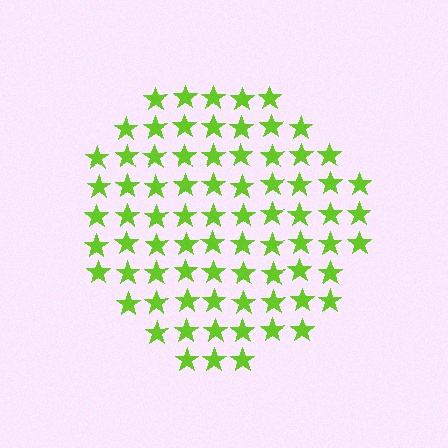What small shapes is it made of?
It is made of small stars.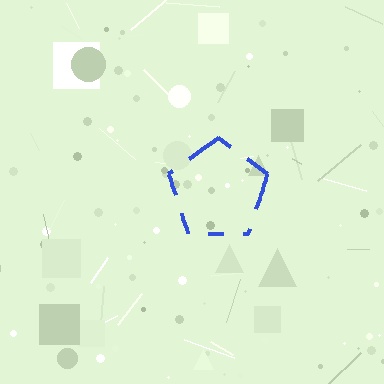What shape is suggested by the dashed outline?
The dashed outline suggests a pentagon.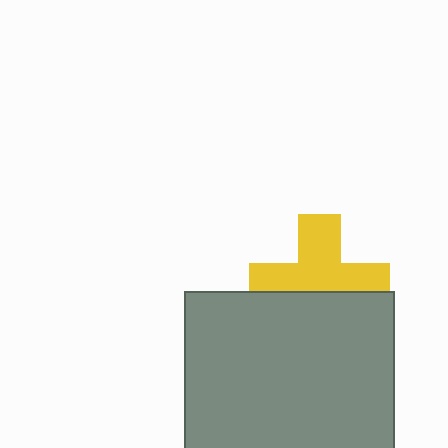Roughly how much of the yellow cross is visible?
About half of it is visible (roughly 60%).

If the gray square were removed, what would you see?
You would see the complete yellow cross.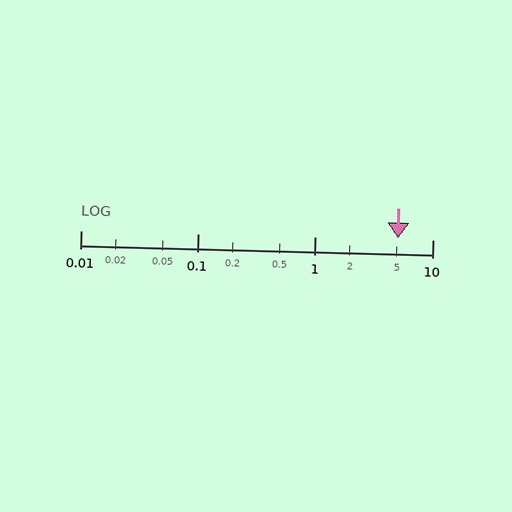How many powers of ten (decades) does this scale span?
The scale spans 3 decades, from 0.01 to 10.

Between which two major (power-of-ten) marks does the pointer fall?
The pointer is between 1 and 10.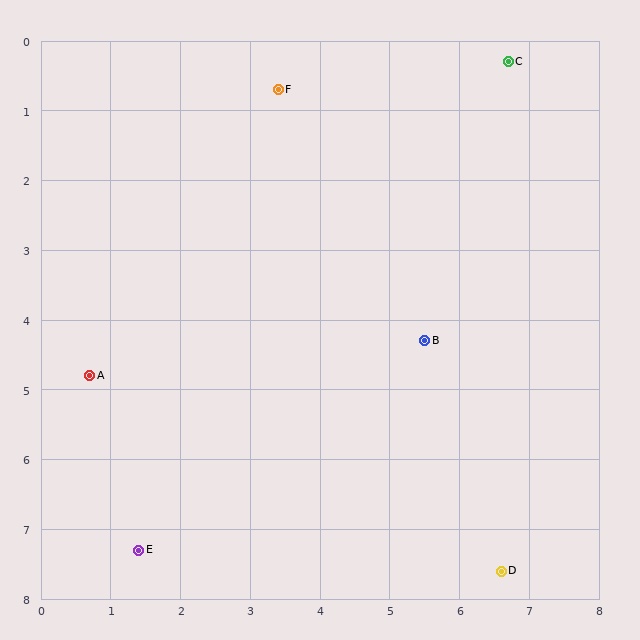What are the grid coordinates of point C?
Point C is at approximately (6.7, 0.3).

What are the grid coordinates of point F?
Point F is at approximately (3.4, 0.7).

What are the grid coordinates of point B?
Point B is at approximately (5.5, 4.3).